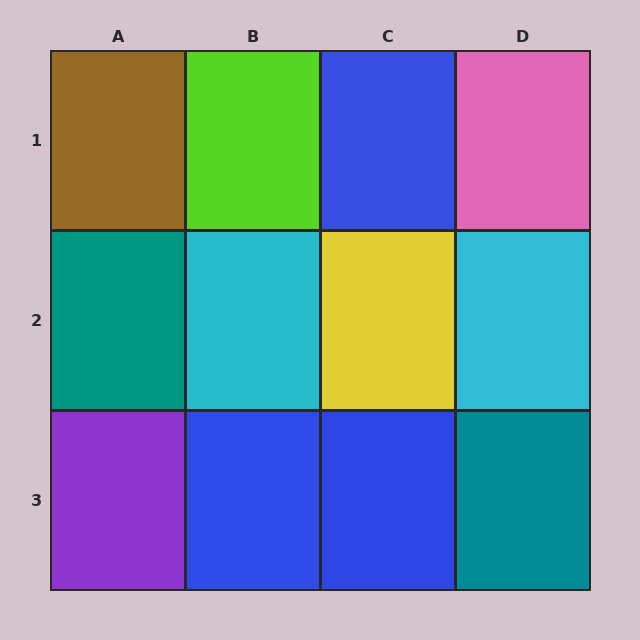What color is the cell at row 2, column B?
Cyan.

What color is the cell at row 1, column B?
Lime.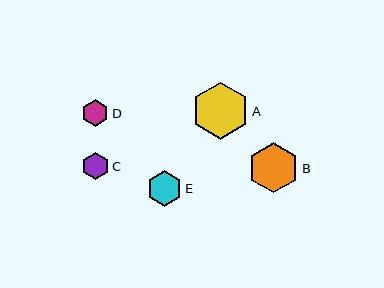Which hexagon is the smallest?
Hexagon C is the smallest with a size of approximately 27 pixels.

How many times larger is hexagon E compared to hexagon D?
Hexagon E is approximately 1.3 times the size of hexagon D.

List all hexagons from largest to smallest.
From largest to smallest: A, B, E, D, C.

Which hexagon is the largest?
Hexagon A is the largest with a size of approximately 57 pixels.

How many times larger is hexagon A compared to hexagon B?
Hexagon A is approximately 1.1 times the size of hexagon B.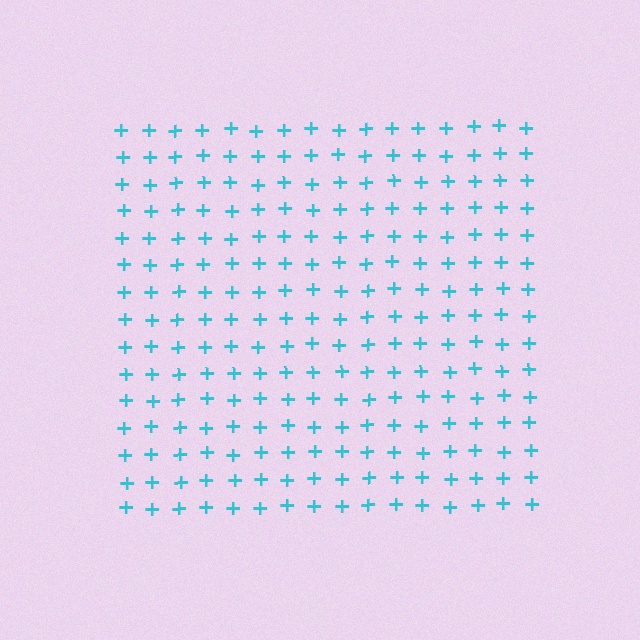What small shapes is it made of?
It is made of small plus signs.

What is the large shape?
The large shape is a square.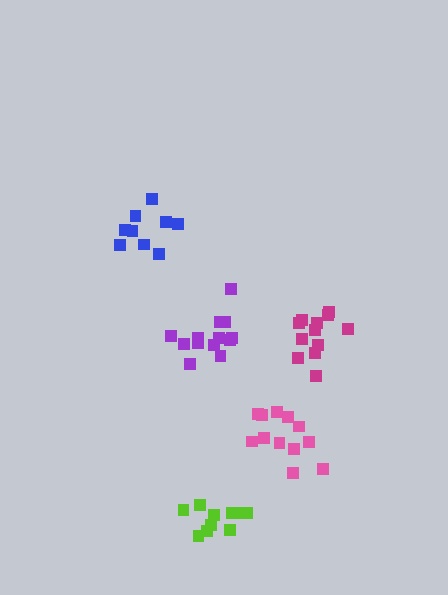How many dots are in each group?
Group 1: 13 dots, Group 2: 10 dots, Group 3: 9 dots, Group 4: 12 dots, Group 5: 12 dots (56 total).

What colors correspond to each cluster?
The clusters are colored: purple, lime, blue, pink, magenta.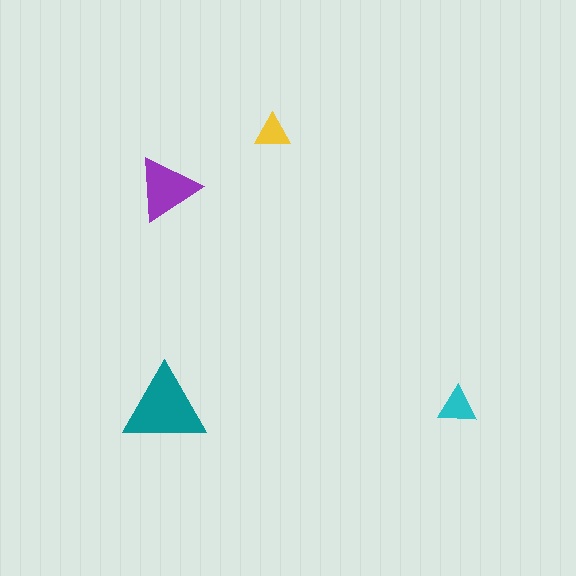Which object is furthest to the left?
The teal triangle is leftmost.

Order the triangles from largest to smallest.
the teal one, the purple one, the cyan one, the yellow one.